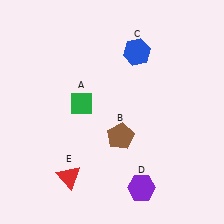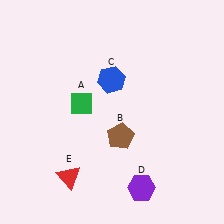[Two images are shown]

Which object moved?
The blue hexagon (C) moved down.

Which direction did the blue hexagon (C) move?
The blue hexagon (C) moved down.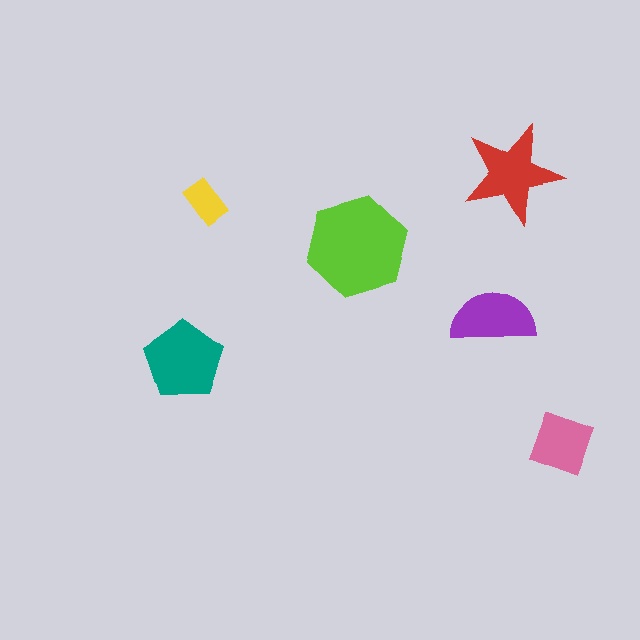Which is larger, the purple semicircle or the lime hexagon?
The lime hexagon.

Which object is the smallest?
The yellow rectangle.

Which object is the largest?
The lime hexagon.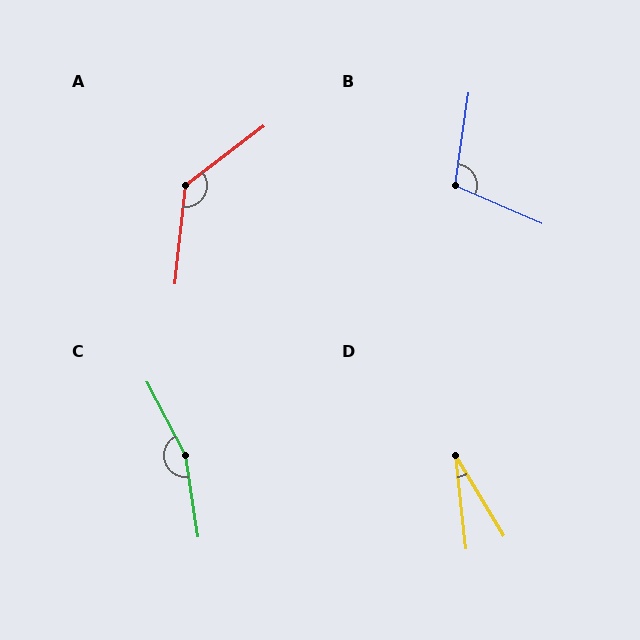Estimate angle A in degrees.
Approximately 133 degrees.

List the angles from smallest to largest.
D (25°), B (105°), A (133°), C (161°).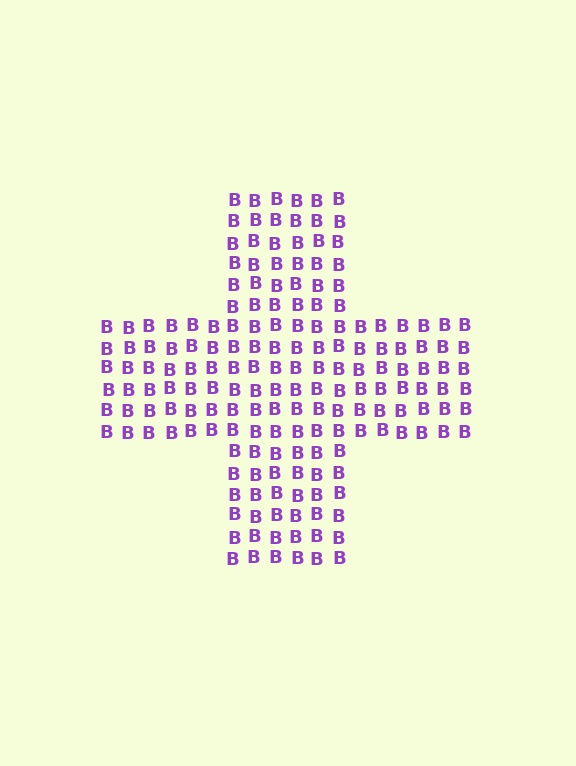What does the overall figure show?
The overall figure shows a cross.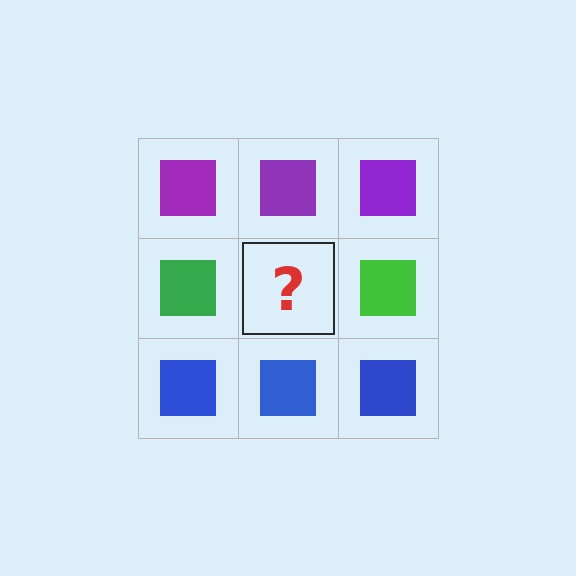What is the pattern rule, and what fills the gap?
The rule is that each row has a consistent color. The gap should be filled with a green square.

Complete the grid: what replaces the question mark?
The question mark should be replaced with a green square.